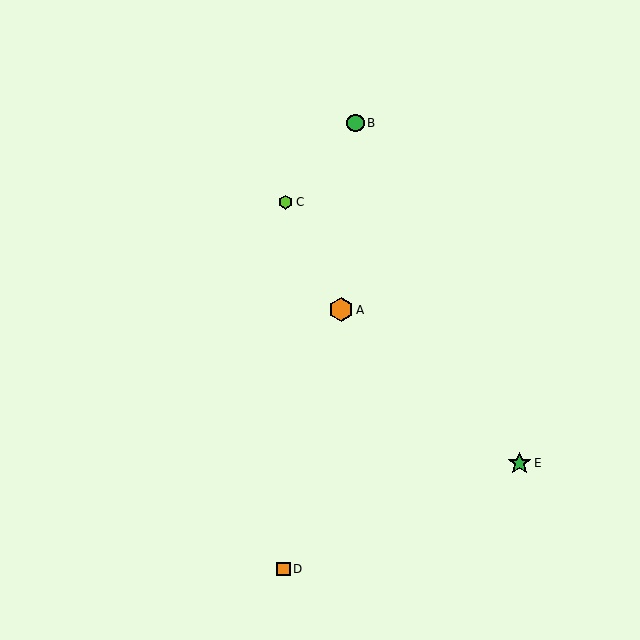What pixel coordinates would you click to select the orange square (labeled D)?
Click at (284, 569) to select the orange square D.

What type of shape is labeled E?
Shape E is a green star.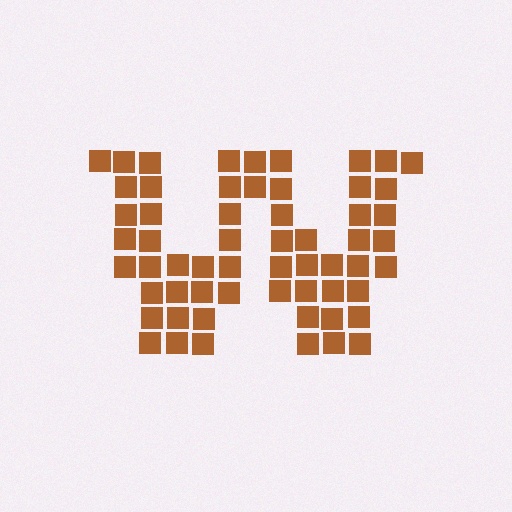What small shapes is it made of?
It is made of small squares.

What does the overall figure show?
The overall figure shows the letter W.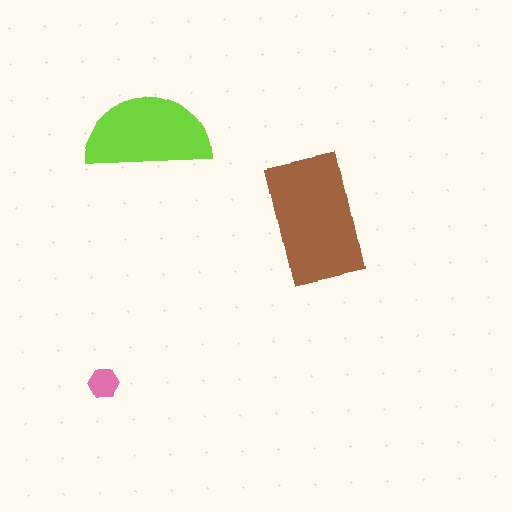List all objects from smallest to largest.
The pink hexagon, the lime semicircle, the brown rectangle.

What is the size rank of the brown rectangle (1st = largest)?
1st.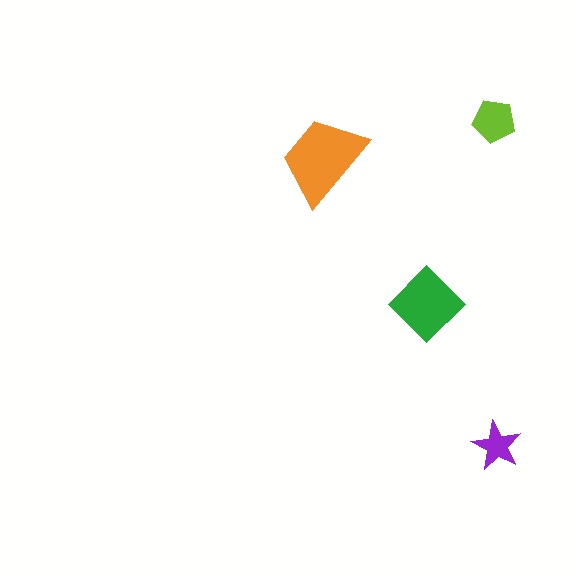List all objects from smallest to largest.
The purple star, the lime pentagon, the green diamond, the orange trapezoid.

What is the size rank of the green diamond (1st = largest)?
2nd.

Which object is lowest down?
The purple star is bottommost.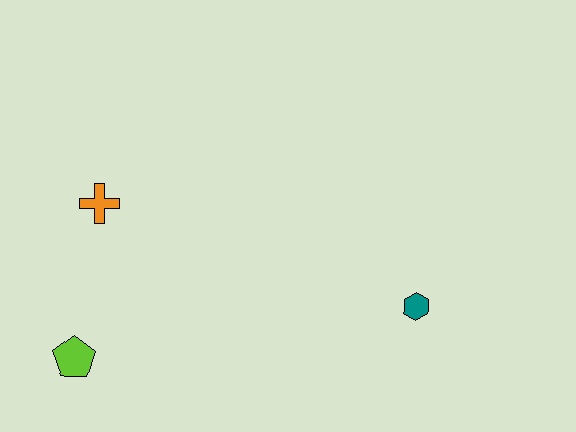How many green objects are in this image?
There are no green objects.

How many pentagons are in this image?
There is 1 pentagon.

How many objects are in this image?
There are 3 objects.